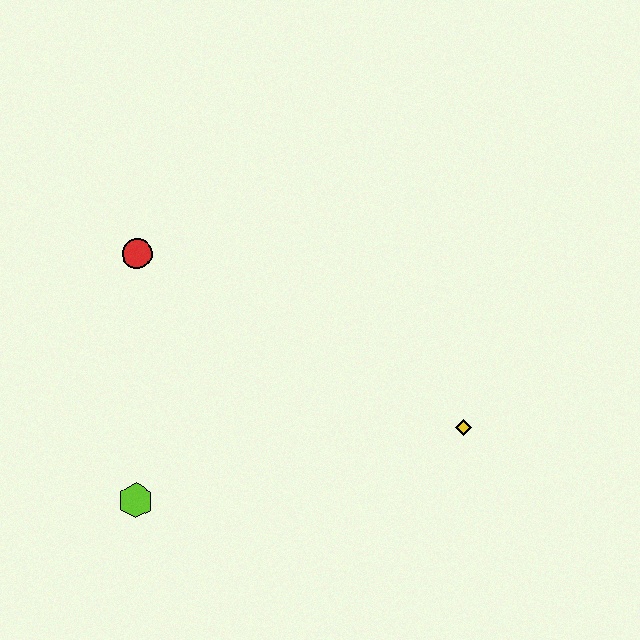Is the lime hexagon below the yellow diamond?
Yes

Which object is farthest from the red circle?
The yellow diamond is farthest from the red circle.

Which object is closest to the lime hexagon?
The red circle is closest to the lime hexagon.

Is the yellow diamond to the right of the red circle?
Yes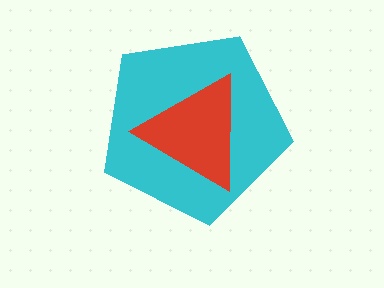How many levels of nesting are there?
2.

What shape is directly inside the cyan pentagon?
The red triangle.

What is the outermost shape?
The cyan pentagon.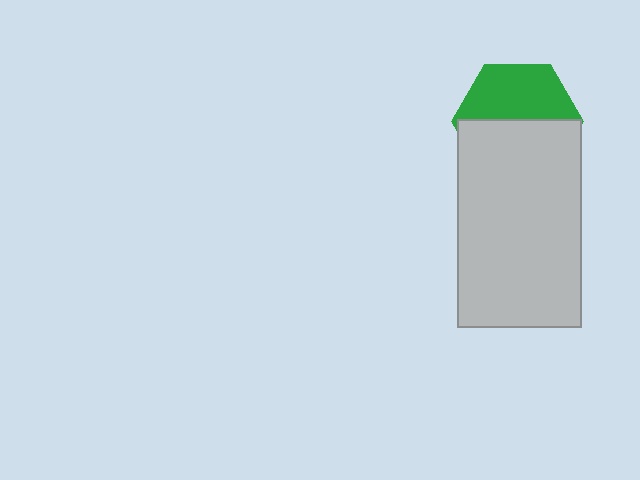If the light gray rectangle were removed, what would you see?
You would see the complete green hexagon.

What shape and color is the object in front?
The object in front is a light gray rectangle.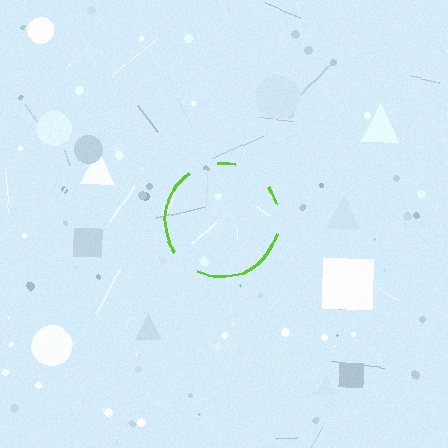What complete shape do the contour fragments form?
The contour fragments form a circle.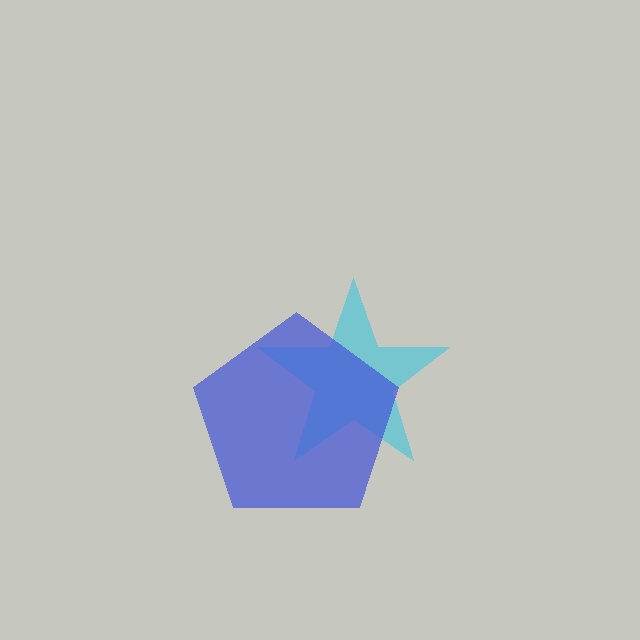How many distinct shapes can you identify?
There are 2 distinct shapes: a cyan star, a blue pentagon.